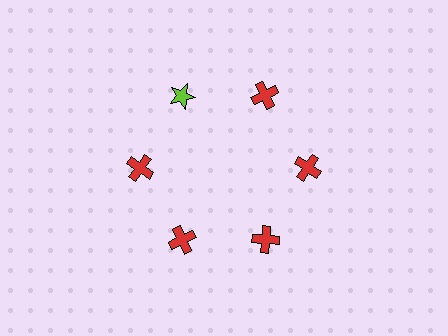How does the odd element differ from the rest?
It differs in both color (lime instead of red) and shape (star instead of cross).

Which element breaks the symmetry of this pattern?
The lime star at roughly the 11 o'clock position breaks the symmetry. All other shapes are red crosses.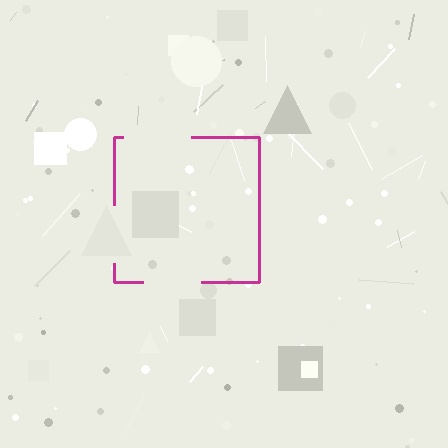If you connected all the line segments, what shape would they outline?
They would outline a square.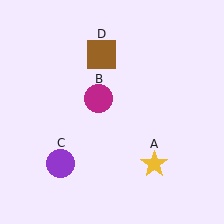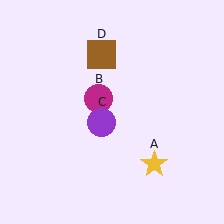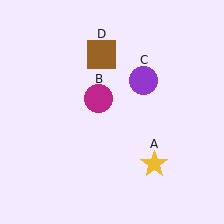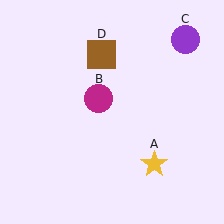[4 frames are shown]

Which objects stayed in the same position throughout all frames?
Yellow star (object A) and magenta circle (object B) and brown square (object D) remained stationary.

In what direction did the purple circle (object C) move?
The purple circle (object C) moved up and to the right.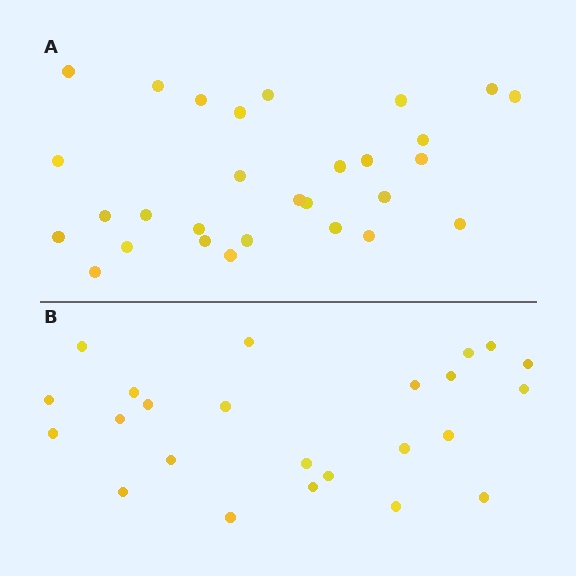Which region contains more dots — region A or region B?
Region A (the top region) has more dots.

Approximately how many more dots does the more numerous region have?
Region A has about 5 more dots than region B.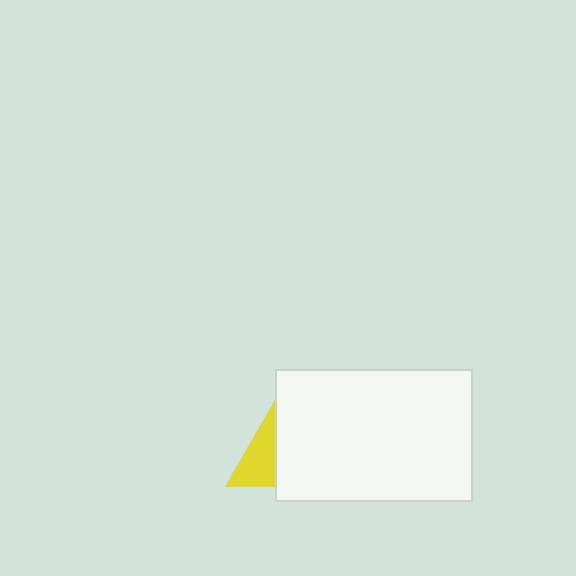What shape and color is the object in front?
The object in front is a white rectangle.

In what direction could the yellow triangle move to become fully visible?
The yellow triangle could move left. That would shift it out from behind the white rectangle entirely.